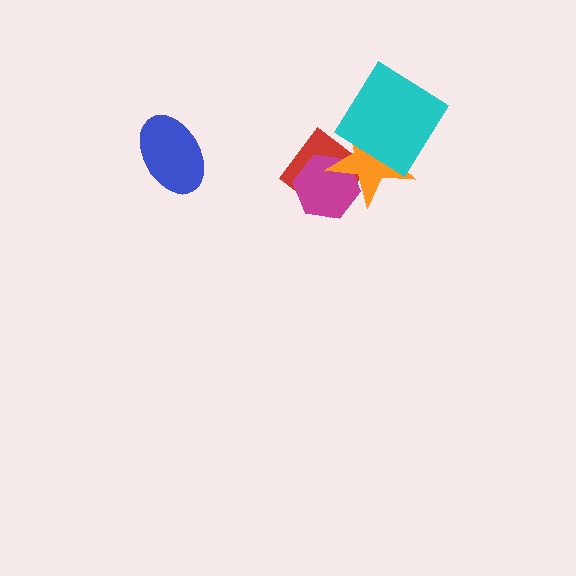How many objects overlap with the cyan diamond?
1 object overlaps with the cyan diamond.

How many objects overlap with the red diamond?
2 objects overlap with the red diamond.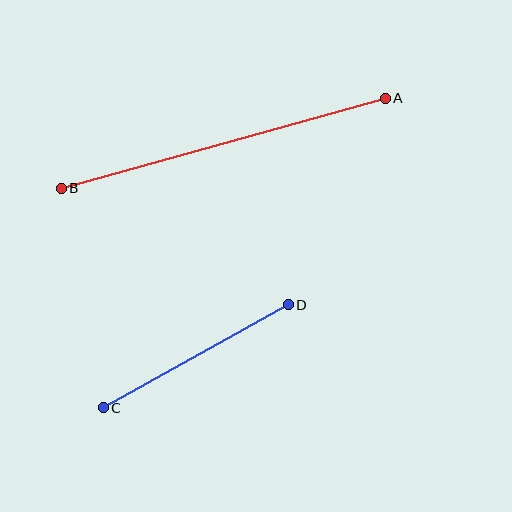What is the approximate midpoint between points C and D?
The midpoint is at approximately (196, 356) pixels.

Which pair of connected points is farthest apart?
Points A and B are farthest apart.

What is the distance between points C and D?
The distance is approximately 212 pixels.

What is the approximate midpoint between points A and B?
The midpoint is at approximately (223, 143) pixels.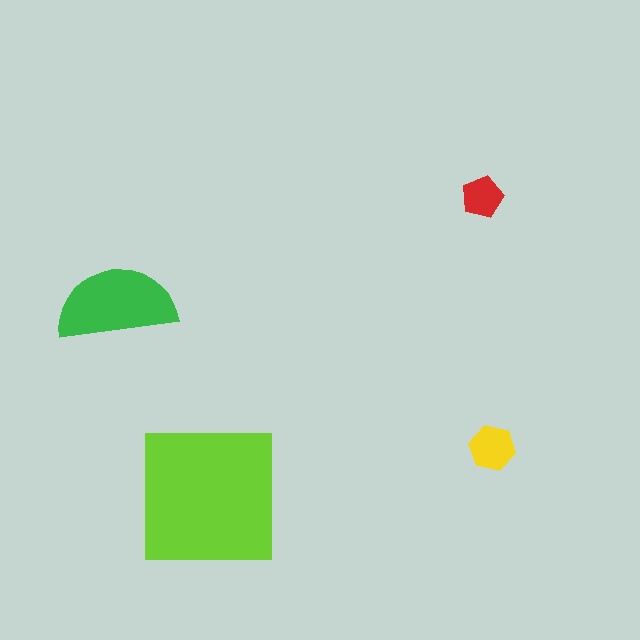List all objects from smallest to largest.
The red pentagon, the yellow hexagon, the green semicircle, the lime square.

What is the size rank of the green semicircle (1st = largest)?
2nd.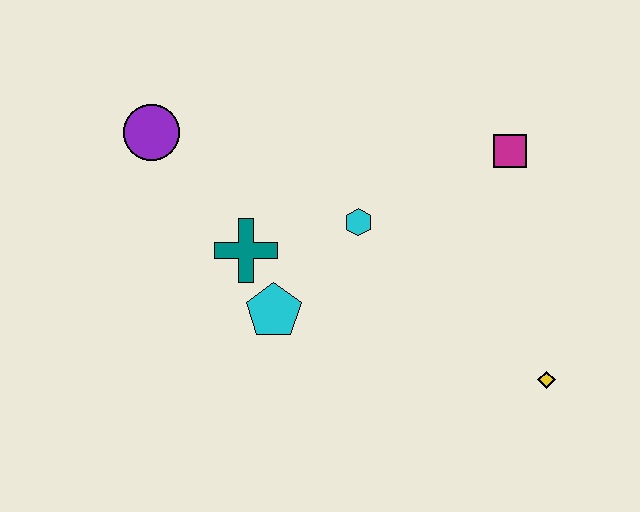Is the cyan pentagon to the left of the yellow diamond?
Yes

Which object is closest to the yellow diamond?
The magenta square is closest to the yellow diamond.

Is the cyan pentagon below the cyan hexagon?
Yes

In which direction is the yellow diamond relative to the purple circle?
The yellow diamond is to the right of the purple circle.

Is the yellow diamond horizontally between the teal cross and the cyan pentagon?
No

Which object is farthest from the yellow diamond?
The purple circle is farthest from the yellow diamond.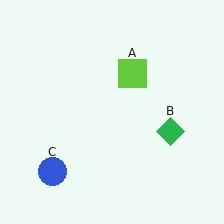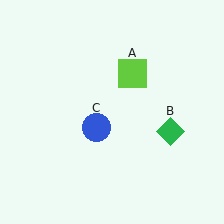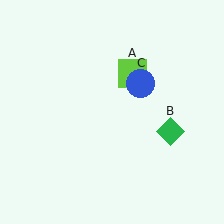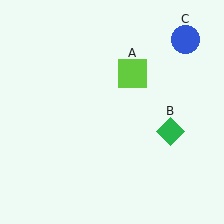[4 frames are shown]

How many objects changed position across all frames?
1 object changed position: blue circle (object C).